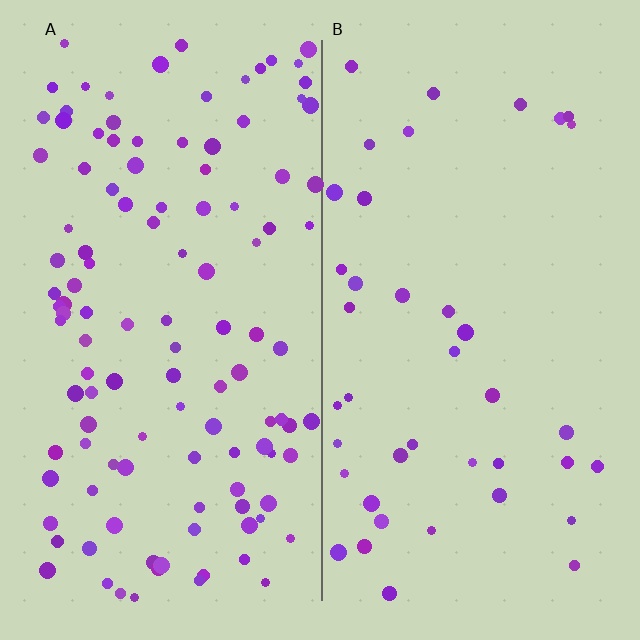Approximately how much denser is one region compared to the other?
Approximately 2.8× — region A over region B.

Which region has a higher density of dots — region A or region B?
A (the left).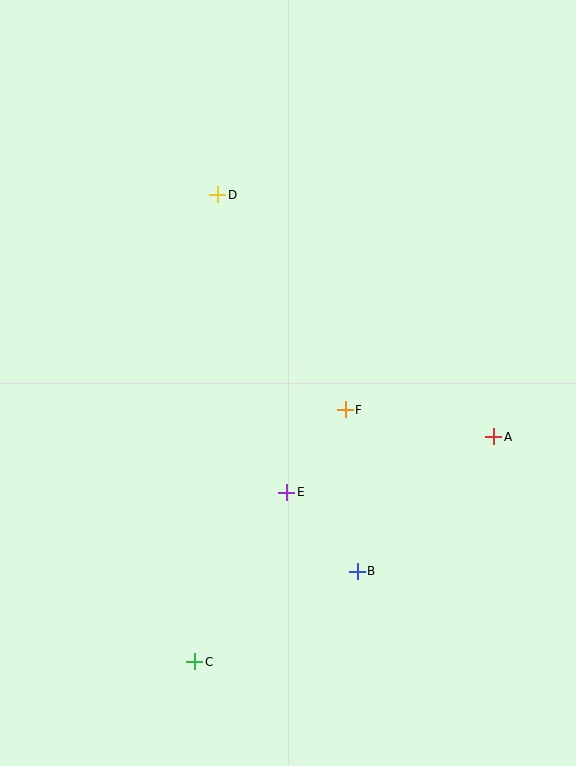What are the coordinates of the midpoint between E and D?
The midpoint between E and D is at (252, 343).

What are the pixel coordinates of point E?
Point E is at (287, 492).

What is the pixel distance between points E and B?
The distance between E and B is 106 pixels.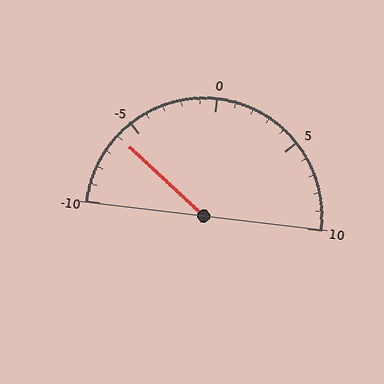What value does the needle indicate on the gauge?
The needle indicates approximately -6.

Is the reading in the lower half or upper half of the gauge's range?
The reading is in the lower half of the range (-10 to 10).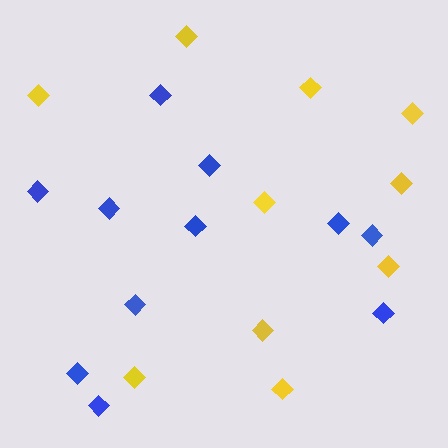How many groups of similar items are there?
There are 2 groups: one group of blue diamonds (11) and one group of yellow diamonds (10).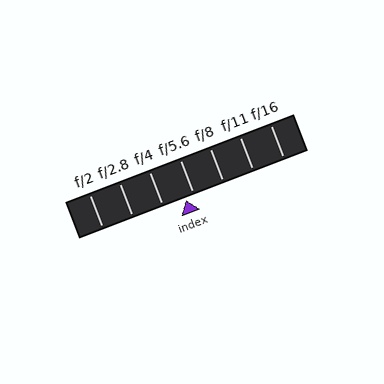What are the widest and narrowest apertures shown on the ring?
The widest aperture shown is f/2 and the narrowest is f/16.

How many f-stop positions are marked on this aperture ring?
There are 7 f-stop positions marked.